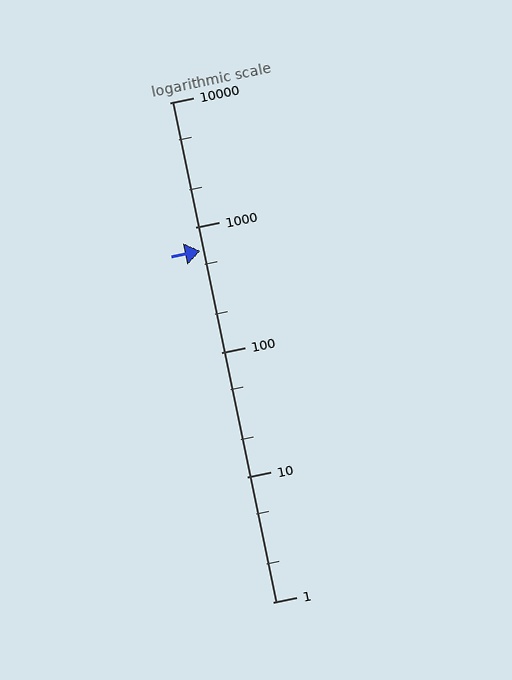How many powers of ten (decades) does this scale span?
The scale spans 4 decades, from 1 to 10000.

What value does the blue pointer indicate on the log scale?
The pointer indicates approximately 650.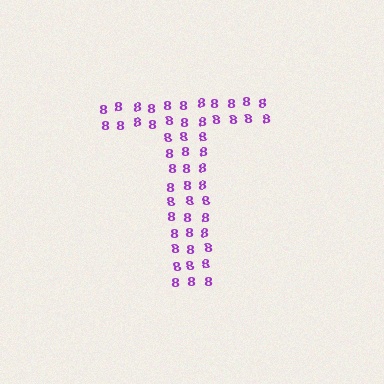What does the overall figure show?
The overall figure shows the letter T.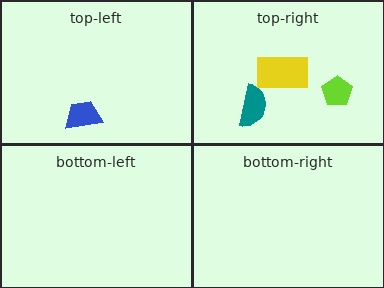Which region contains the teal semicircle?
The top-right region.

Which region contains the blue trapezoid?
The top-left region.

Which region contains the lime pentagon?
The top-right region.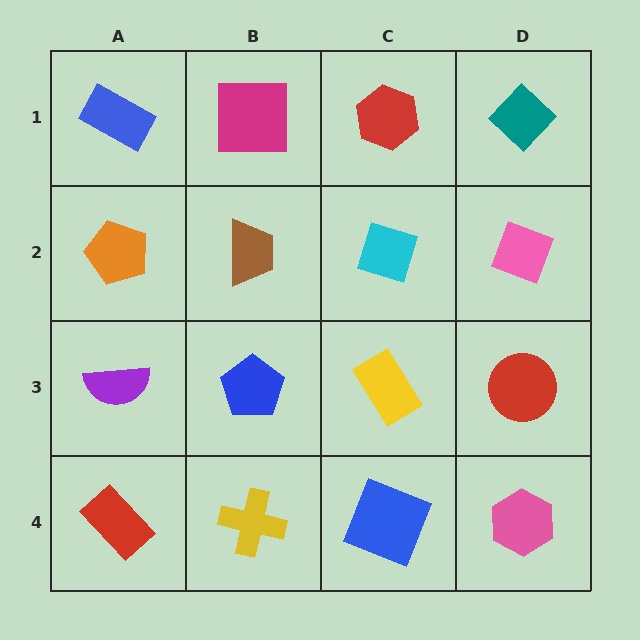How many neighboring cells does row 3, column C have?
4.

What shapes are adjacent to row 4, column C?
A yellow rectangle (row 3, column C), a yellow cross (row 4, column B), a pink hexagon (row 4, column D).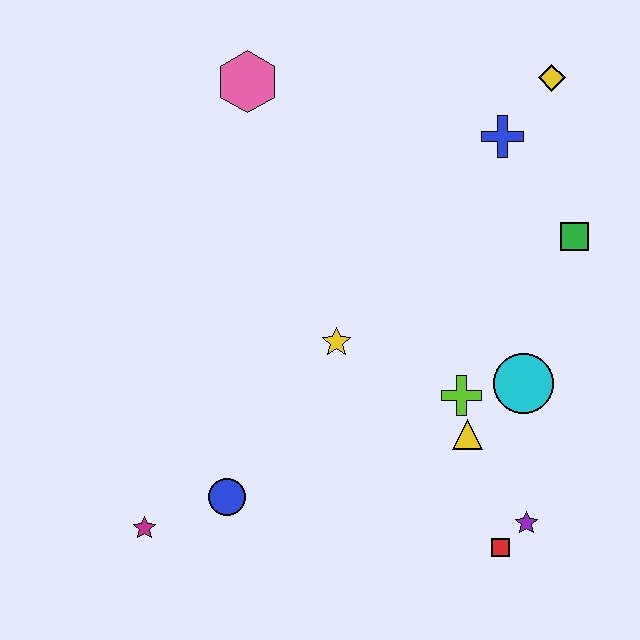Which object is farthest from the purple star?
The pink hexagon is farthest from the purple star.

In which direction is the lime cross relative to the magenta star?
The lime cross is to the right of the magenta star.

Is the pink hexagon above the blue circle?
Yes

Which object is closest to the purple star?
The red square is closest to the purple star.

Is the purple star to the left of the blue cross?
No